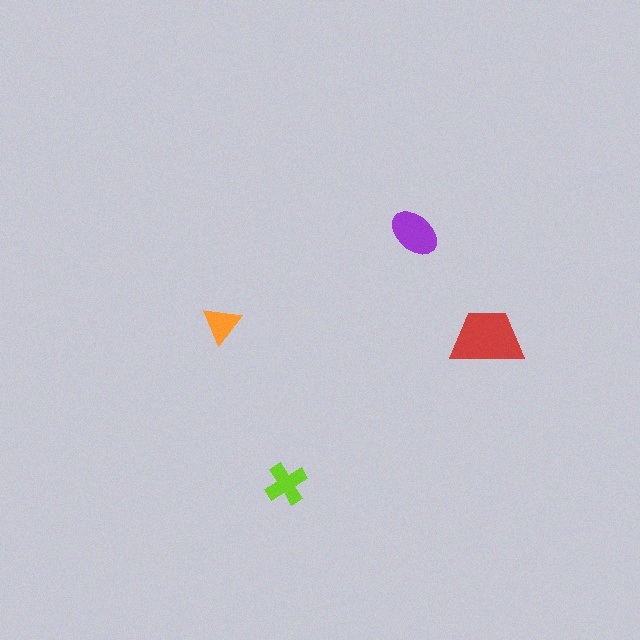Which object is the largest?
The red trapezoid.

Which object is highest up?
The purple ellipse is topmost.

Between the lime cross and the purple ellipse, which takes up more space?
The purple ellipse.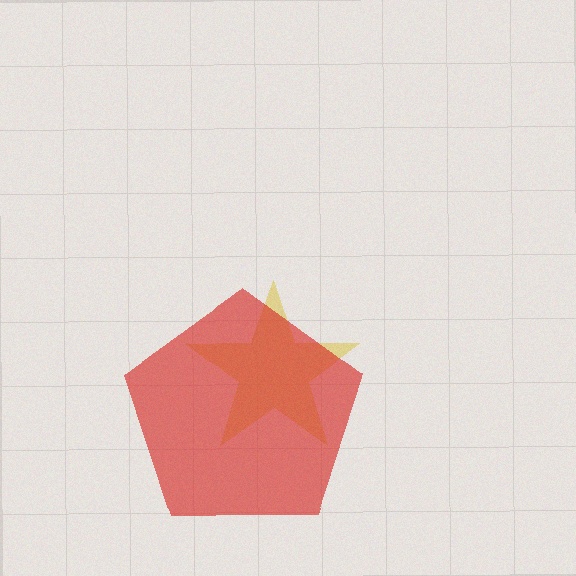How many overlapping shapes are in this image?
There are 2 overlapping shapes in the image.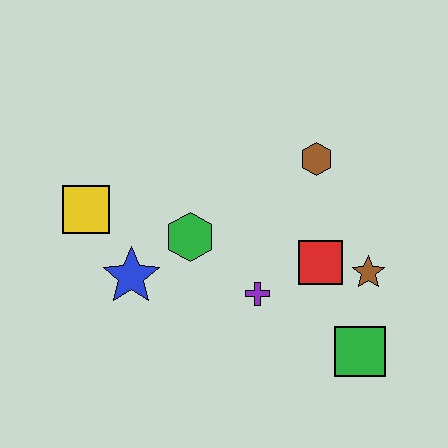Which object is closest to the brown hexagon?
The red square is closest to the brown hexagon.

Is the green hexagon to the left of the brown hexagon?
Yes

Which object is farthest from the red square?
The yellow square is farthest from the red square.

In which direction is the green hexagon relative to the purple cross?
The green hexagon is to the left of the purple cross.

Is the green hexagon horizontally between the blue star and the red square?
Yes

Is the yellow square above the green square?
Yes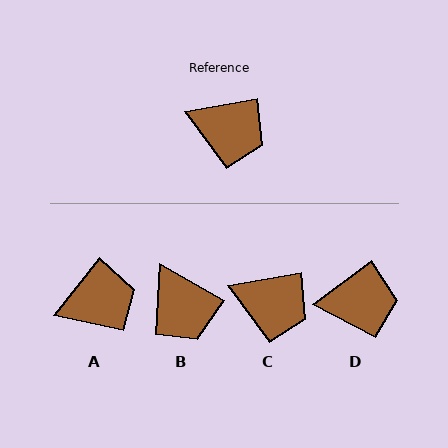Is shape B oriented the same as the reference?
No, it is off by about 40 degrees.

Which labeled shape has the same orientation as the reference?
C.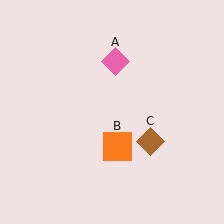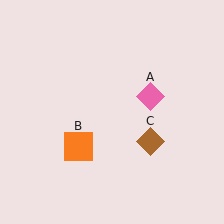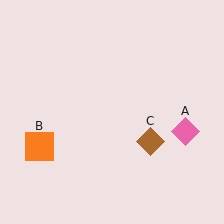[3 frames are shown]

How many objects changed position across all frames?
2 objects changed position: pink diamond (object A), orange square (object B).